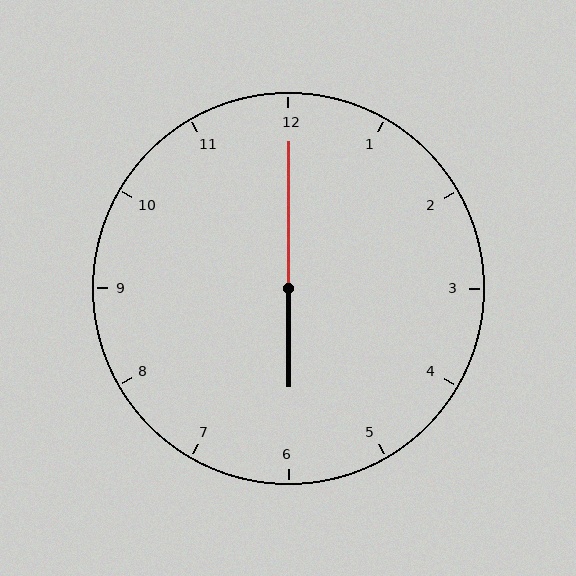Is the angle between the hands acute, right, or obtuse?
It is obtuse.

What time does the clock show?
6:00.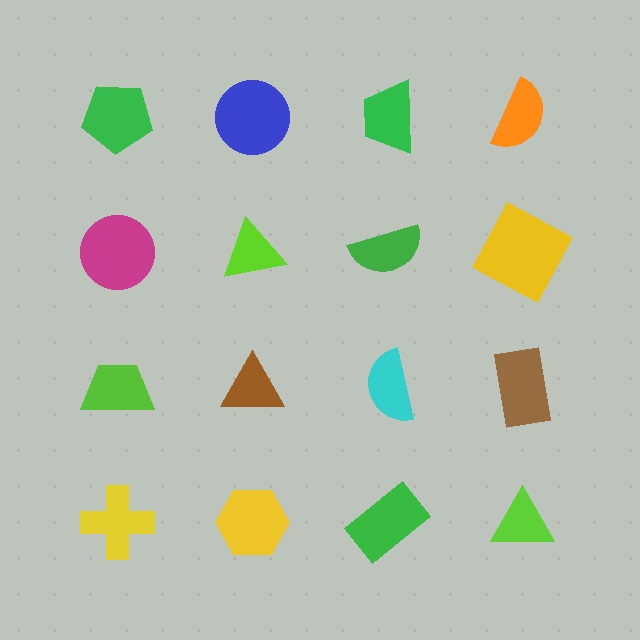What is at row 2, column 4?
A yellow square.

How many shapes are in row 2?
4 shapes.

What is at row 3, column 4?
A brown rectangle.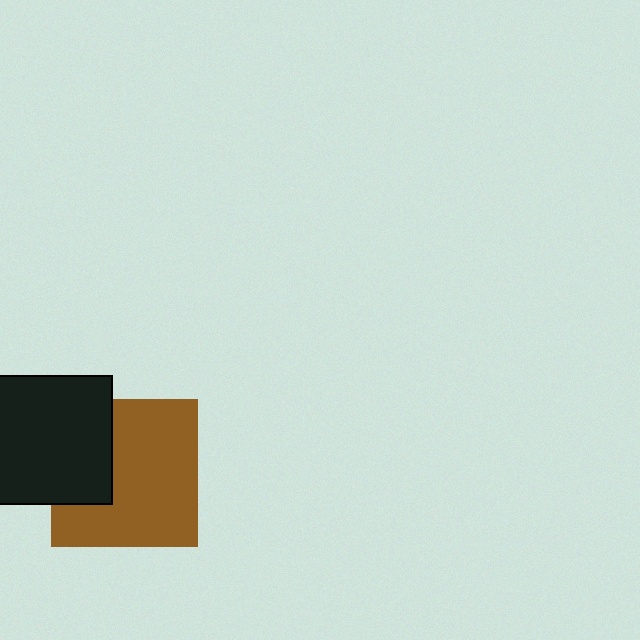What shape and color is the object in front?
The object in front is a black rectangle.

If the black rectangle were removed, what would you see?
You would see the complete brown square.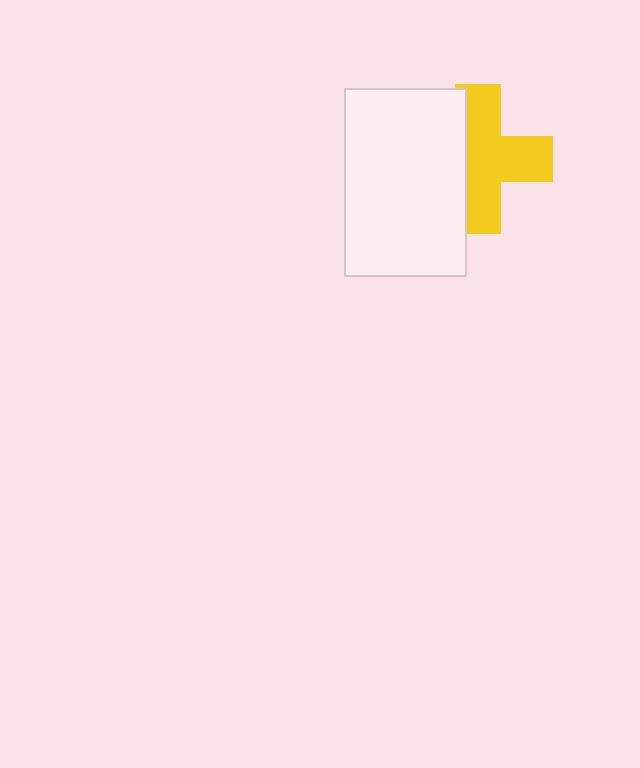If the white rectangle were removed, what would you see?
You would see the complete yellow cross.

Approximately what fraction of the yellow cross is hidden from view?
Roughly 35% of the yellow cross is hidden behind the white rectangle.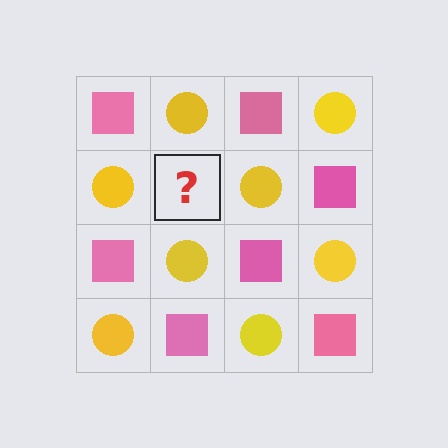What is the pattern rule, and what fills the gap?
The rule is that it alternates pink square and yellow circle in a checkerboard pattern. The gap should be filled with a pink square.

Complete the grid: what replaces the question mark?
The question mark should be replaced with a pink square.